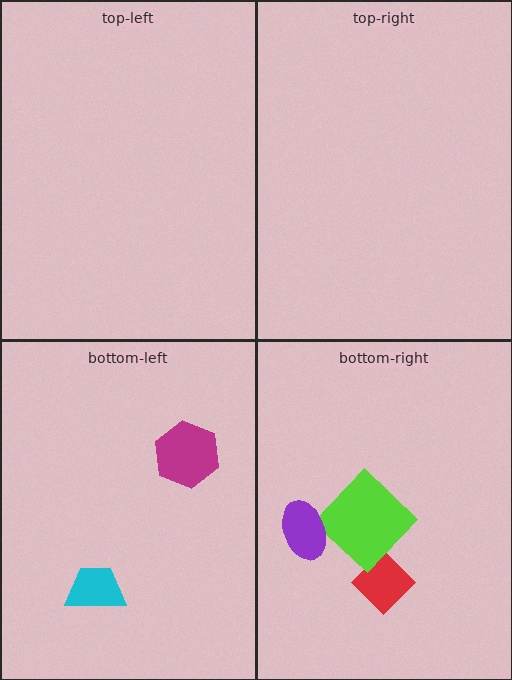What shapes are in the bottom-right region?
The red diamond, the lime diamond, the purple ellipse.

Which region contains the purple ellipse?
The bottom-right region.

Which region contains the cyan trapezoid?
The bottom-left region.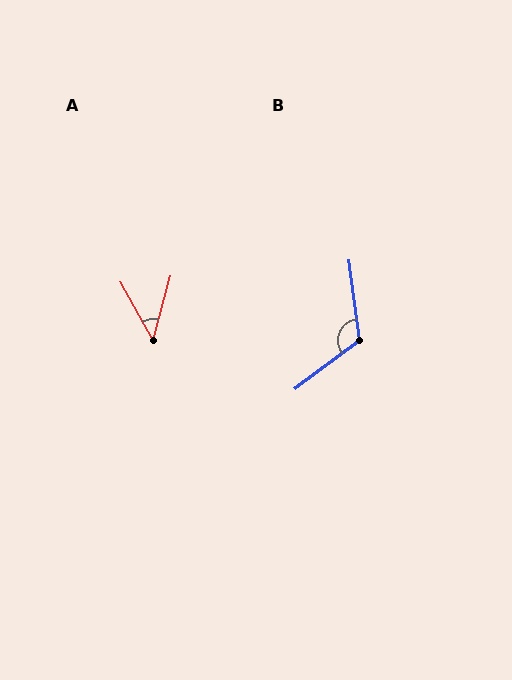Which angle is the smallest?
A, at approximately 44 degrees.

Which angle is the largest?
B, at approximately 120 degrees.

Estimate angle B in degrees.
Approximately 120 degrees.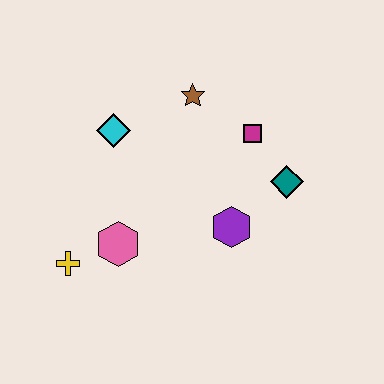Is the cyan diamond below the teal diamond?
No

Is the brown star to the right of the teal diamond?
No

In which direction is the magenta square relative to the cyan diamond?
The magenta square is to the right of the cyan diamond.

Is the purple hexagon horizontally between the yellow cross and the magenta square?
Yes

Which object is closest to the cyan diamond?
The brown star is closest to the cyan diamond.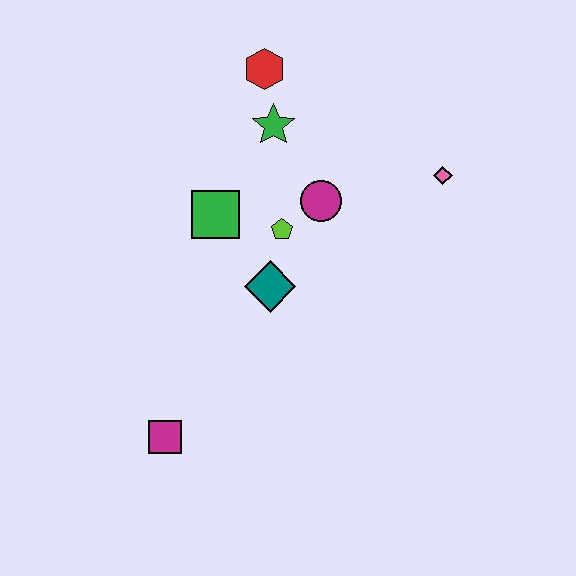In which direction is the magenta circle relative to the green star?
The magenta circle is below the green star.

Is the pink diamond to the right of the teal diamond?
Yes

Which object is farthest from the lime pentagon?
The magenta square is farthest from the lime pentagon.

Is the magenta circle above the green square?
Yes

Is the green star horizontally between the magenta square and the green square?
No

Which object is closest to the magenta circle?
The lime pentagon is closest to the magenta circle.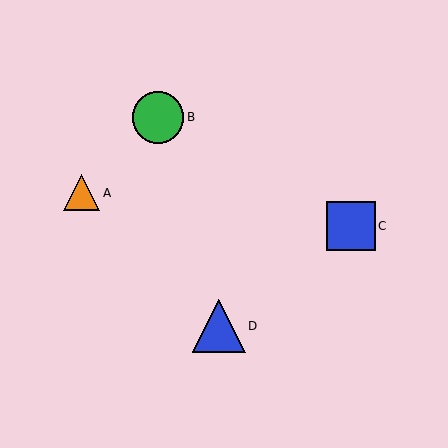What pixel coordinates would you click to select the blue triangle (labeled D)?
Click at (219, 326) to select the blue triangle D.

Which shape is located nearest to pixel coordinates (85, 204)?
The orange triangle (labeled A) at (82, 193) is nearest to that location.